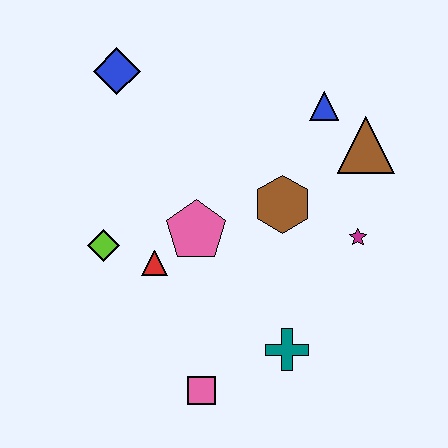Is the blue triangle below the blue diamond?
Yes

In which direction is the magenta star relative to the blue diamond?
The magenta star is to the right of the blue diamond.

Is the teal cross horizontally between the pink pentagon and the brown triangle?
Yes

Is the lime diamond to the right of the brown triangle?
No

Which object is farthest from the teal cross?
The blue diamond is farthest from the teal cross.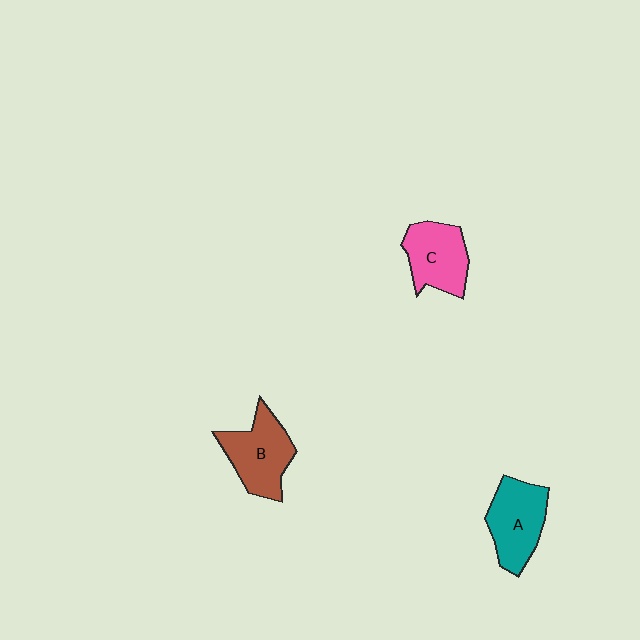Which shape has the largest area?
Shape B (brown).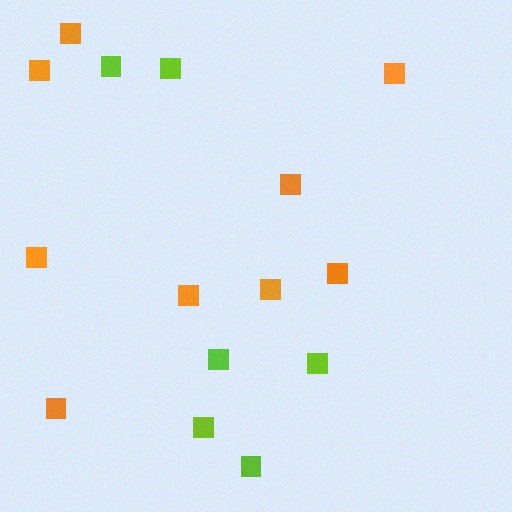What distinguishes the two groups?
There are 2 groups: one group of orange squares (9) and one group of lime squares (6).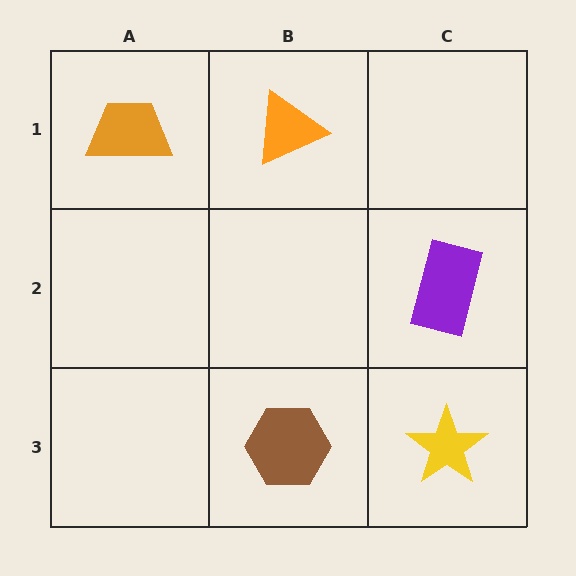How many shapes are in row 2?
1 shape.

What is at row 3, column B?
A brown hexagon.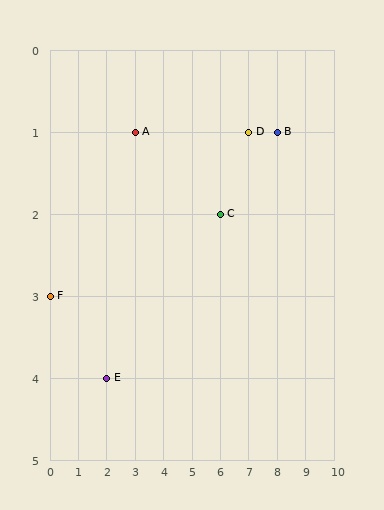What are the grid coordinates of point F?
Point F is at grid coordinates (0, 3).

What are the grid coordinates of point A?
Point A is at grid coordinates (3, 1).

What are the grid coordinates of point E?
Point E is at grid coordinates (2, 4).